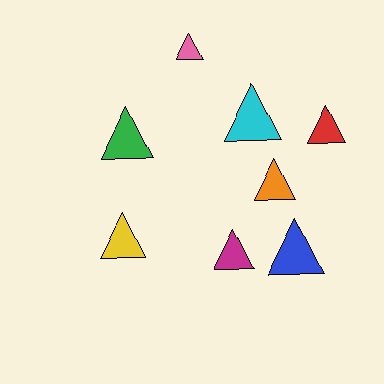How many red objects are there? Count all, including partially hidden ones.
There is 1 red object.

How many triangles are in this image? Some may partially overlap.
There are 8 triangles.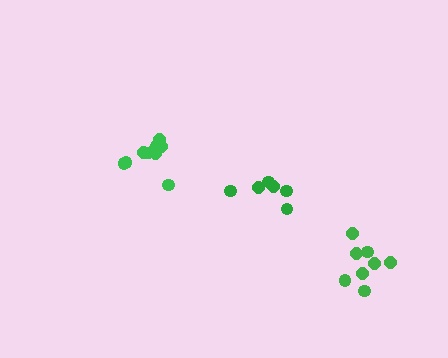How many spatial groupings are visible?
There are 3 spatial groupings.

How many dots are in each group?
Group 1: 11 dots, Group 2: 8 dots, Group 3: 6 dots (25 total).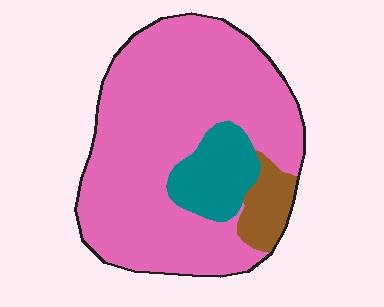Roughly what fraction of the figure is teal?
Teal covers about 15% of the figure.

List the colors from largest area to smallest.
From largest to smallest: pink, teal, brown.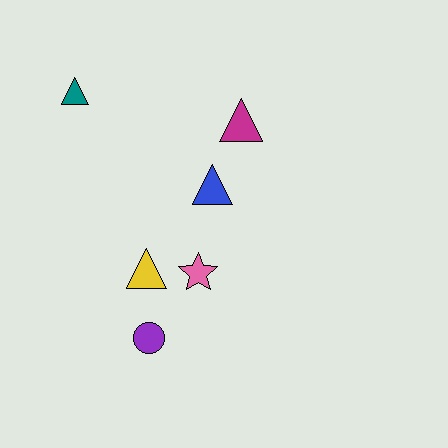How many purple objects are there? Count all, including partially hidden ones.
There is 1 purple object.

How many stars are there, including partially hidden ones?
There is 1 star.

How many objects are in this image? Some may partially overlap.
There are 6 objects.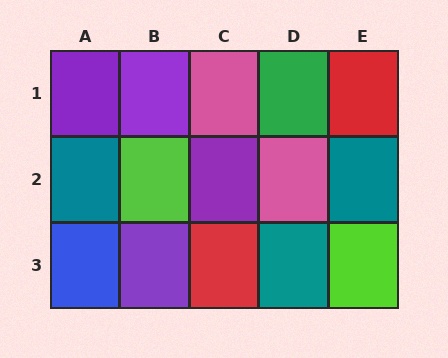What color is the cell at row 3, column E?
Lime.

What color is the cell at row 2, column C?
Purple.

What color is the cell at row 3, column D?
Teal.